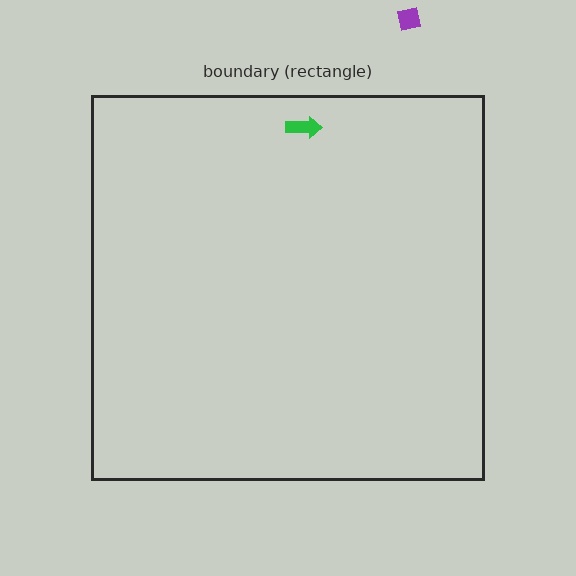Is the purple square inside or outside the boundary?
Outside.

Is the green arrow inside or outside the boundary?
Inside.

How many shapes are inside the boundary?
1 inside, 1 outside.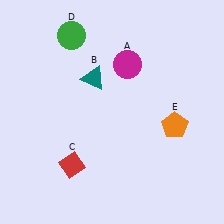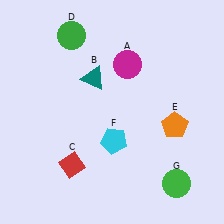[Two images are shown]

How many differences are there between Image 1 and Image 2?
There are 2 differences between the two images.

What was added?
A cyan pentagon (F), a green circle (G) were added in Image 2.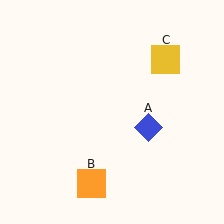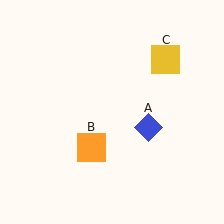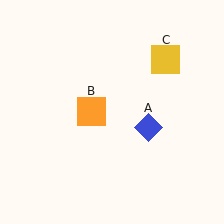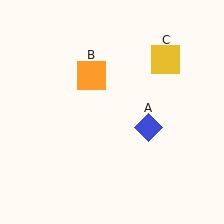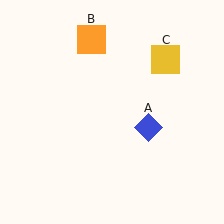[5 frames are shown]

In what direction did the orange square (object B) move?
The orange square (object B) moved up.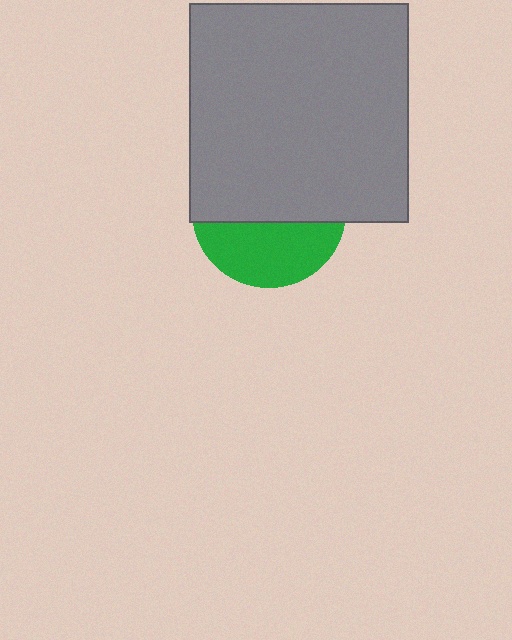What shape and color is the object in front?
The object in front is a gray square.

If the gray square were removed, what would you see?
You would see the complete green circle.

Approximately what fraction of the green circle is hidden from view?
Roughly 60% of the green circle is hidden behind the gray square.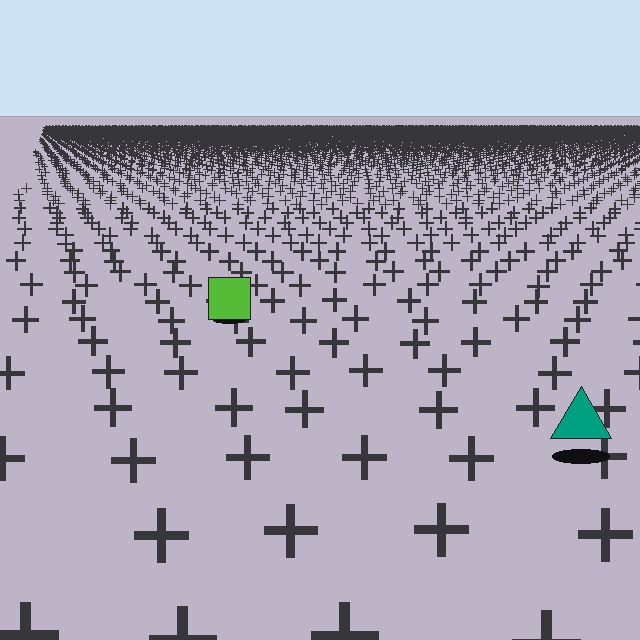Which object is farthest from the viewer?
The lime square is farthest from the viewer. It appears smaller and the ground texture around it is denser.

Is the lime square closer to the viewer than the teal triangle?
No. The teal triangle is closer — you can tell from the texture gradient: the ground texture is coarser near it.